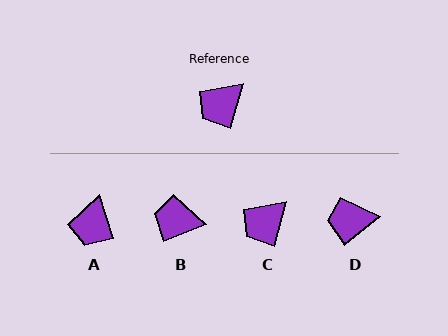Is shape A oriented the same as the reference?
No, it is off by about 34 degrees.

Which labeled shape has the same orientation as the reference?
C.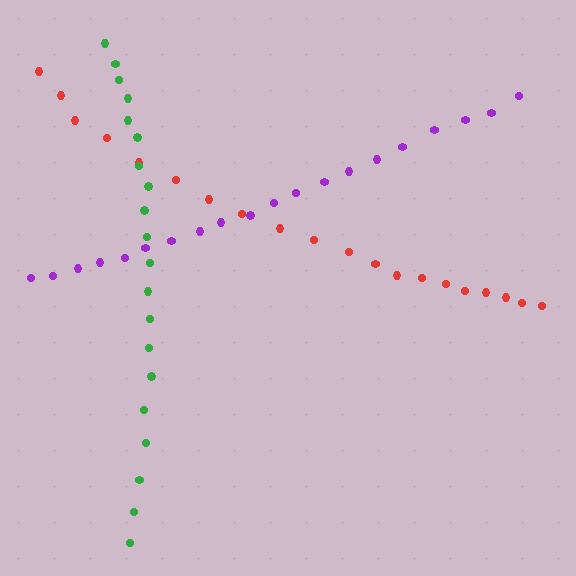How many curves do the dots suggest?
There are 3 distinct paths.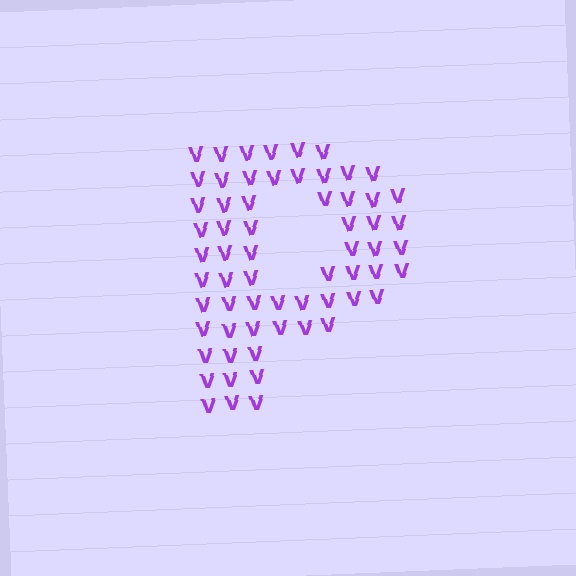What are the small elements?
The small elements are letter V's.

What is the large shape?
The large shape is the letter P.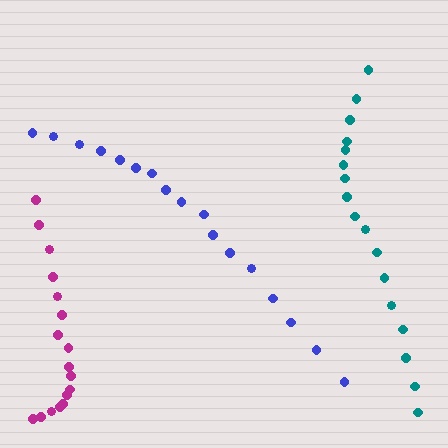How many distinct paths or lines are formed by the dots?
There are 3 distinct paths.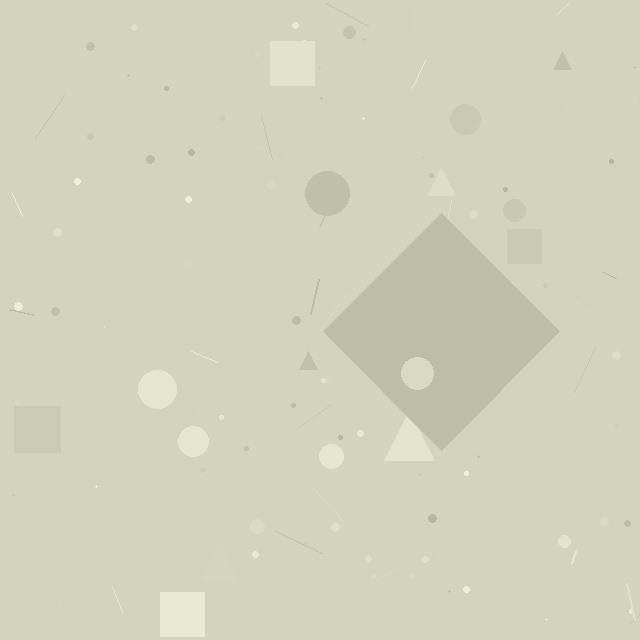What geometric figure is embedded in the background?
A diamond is embedded in the background.